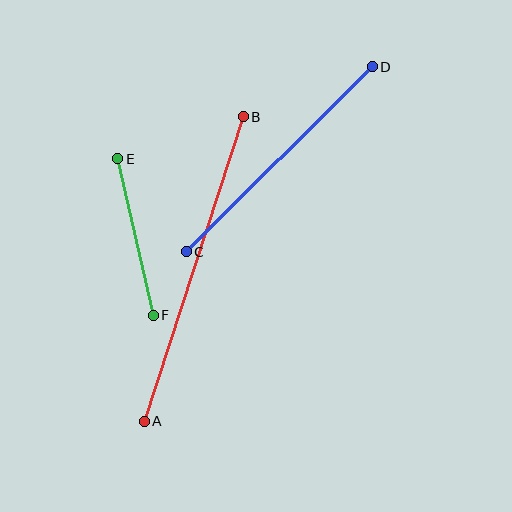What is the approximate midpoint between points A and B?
The midpoint is at approximately (194, 269) pixels.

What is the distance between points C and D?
The distance is approximately 263 pixels.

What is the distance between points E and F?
The distance is approximately 161 pixels.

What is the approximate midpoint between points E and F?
The midpoint is at approximately (136, 237) pixels.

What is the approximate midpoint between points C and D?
The midpoint is at approximately (279, 159) pixels.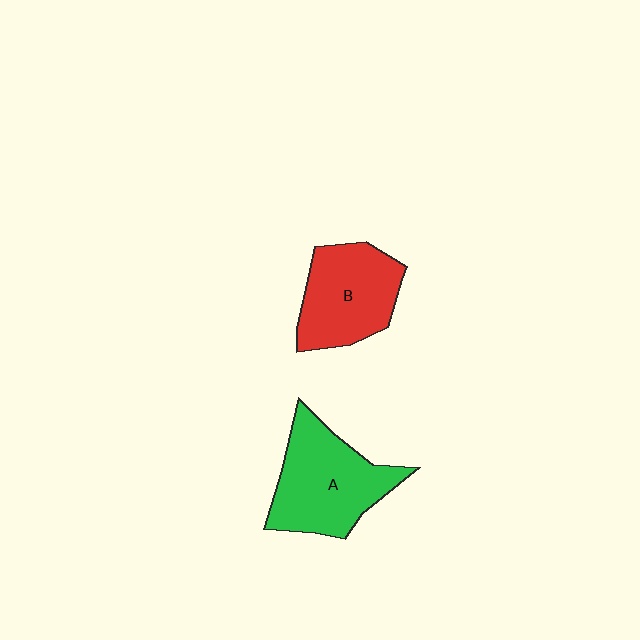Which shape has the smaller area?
Shape B (red).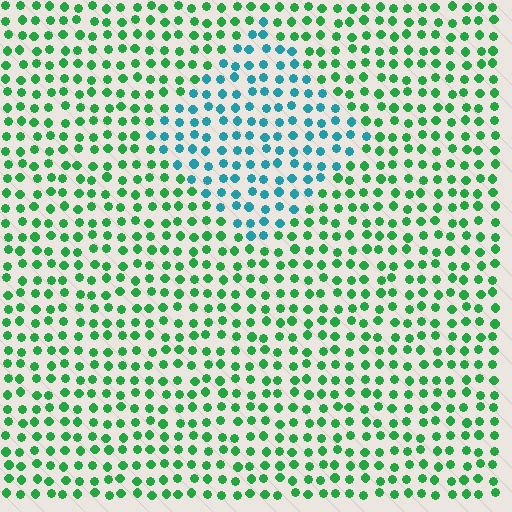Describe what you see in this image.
The image is filled with small green elements in a uniform arrangement. A diamond-shaped region is visible where the elements are tinted to a slightly different hue, forming a subtle color boundary.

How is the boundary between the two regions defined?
The boundary is defined purely by a slight shift in hue (about 51 degrees). Spacing, size, and orientation are identical on both sides.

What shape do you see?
I see a diamond.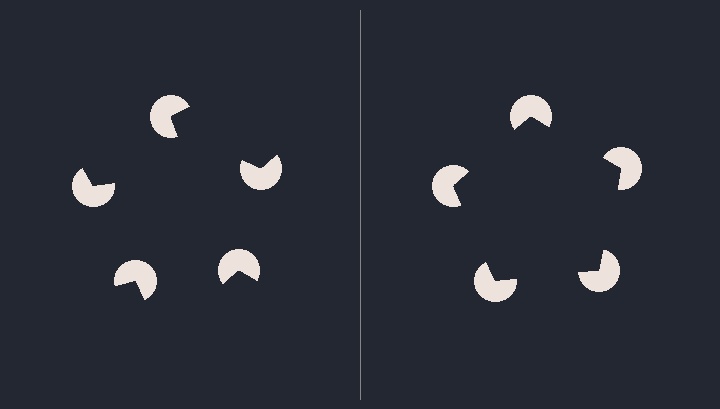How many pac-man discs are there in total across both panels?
10 — 5 on each side.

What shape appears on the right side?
An illusory pentagon.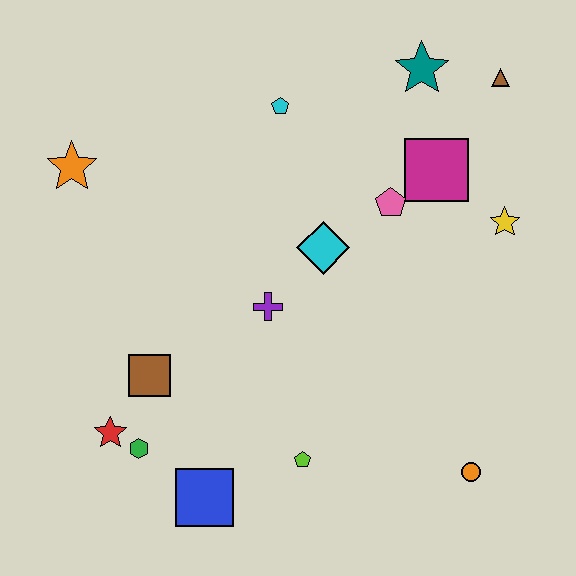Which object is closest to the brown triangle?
The teal star is closest to the brown triangle.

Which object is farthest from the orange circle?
The orange star is farthest from the orange circle.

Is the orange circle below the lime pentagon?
Yes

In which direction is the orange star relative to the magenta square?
The orange star is to the left of the magenta square.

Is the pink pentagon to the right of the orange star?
Yes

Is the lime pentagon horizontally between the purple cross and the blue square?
No